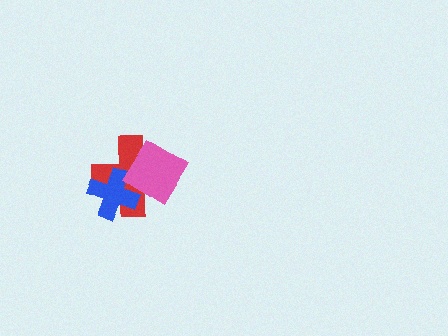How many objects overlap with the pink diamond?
2 objects overlap with the pink diamond.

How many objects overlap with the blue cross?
2 objects overlap with the blue cross.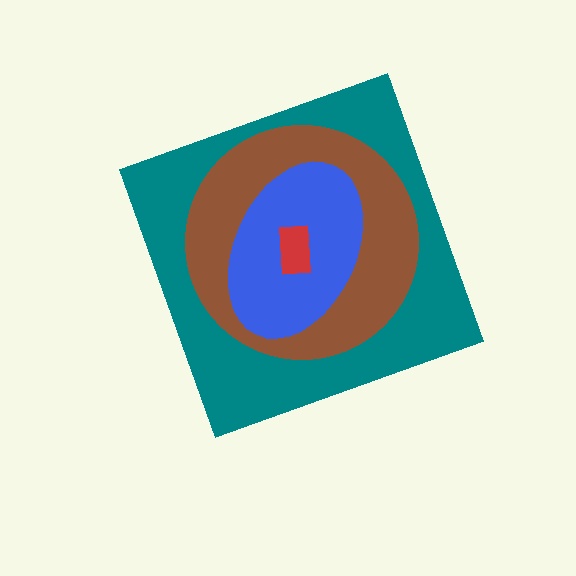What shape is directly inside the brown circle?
The blue ellipse.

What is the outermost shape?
The teal diamond.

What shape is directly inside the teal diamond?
The brown circle.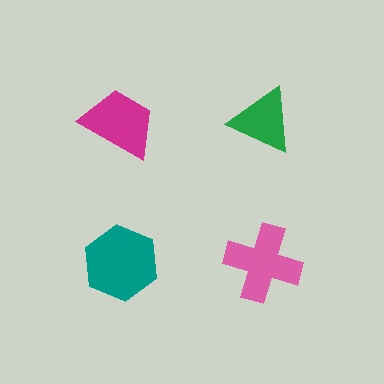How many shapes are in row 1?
2 shapes.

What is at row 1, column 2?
A green triangle.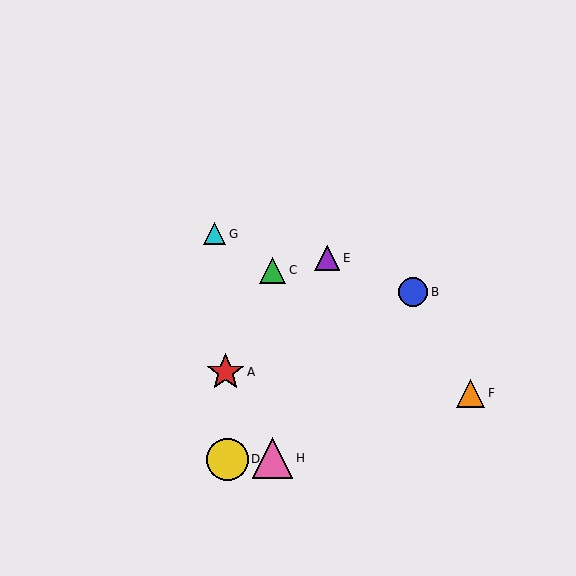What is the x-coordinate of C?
Object C is at x≈272.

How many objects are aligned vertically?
2 objects (C, H) are aligned vertically.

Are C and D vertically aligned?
No, C is at x≈272 and D is at x≈228.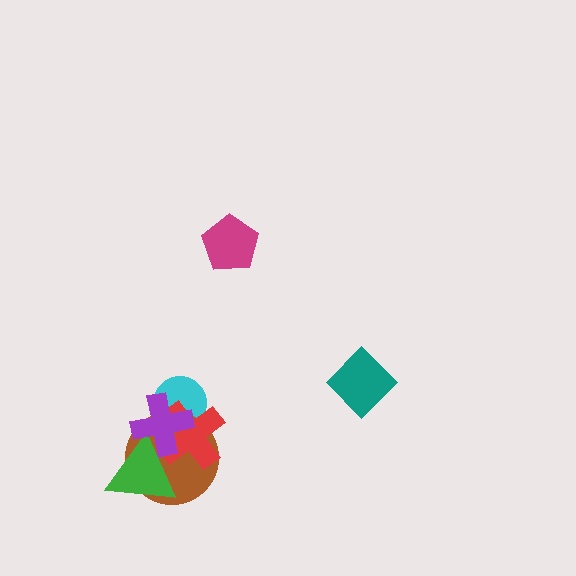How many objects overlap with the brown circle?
4 objects overlap with the brown circle.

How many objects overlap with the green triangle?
3 objects overlap with the green triangle.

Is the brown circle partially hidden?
Yes, it is partially covered by another shape.